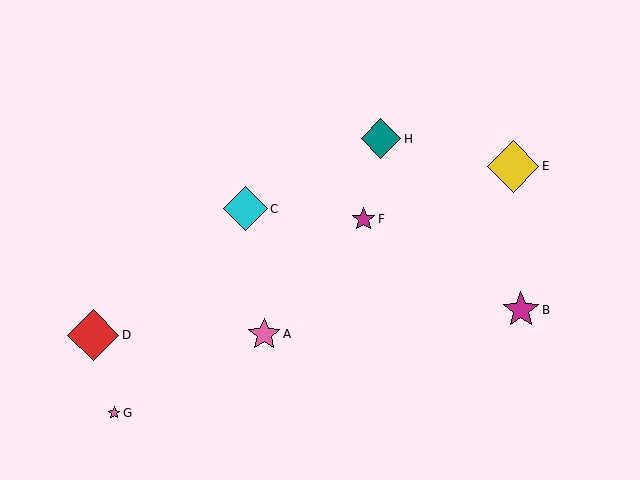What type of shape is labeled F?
Shape F is a magenta star.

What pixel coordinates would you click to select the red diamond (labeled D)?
Click at (93, 335) to select the red diamond D.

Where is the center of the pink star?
The center of the pink star is at (264, 334).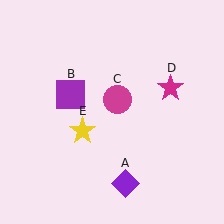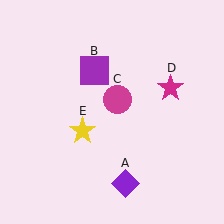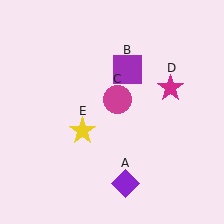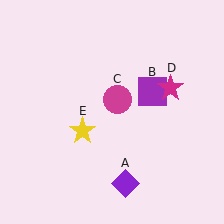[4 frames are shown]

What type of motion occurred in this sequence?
The purple square (object B) rotated clockwise around the center of the scene.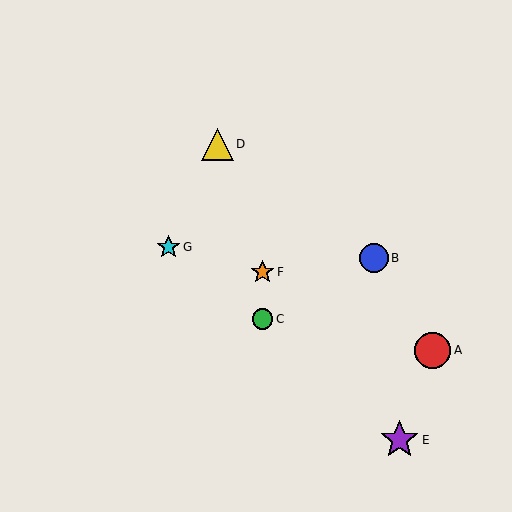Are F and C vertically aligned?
Yes, both are at x≈262.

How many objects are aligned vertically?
2 objects (C, F) are aligned vertically.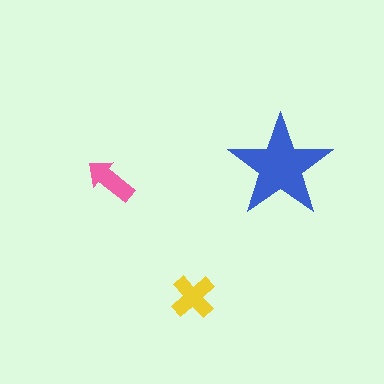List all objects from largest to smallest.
The blue star, the yellow cross, the pink arrow.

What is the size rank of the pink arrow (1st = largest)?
3rd.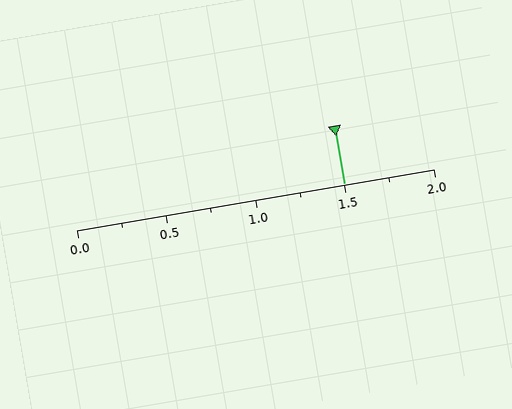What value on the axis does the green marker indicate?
The marker indicates approximately 1.5.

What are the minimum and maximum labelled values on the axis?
The axis runs from 0.0 to 2.0.